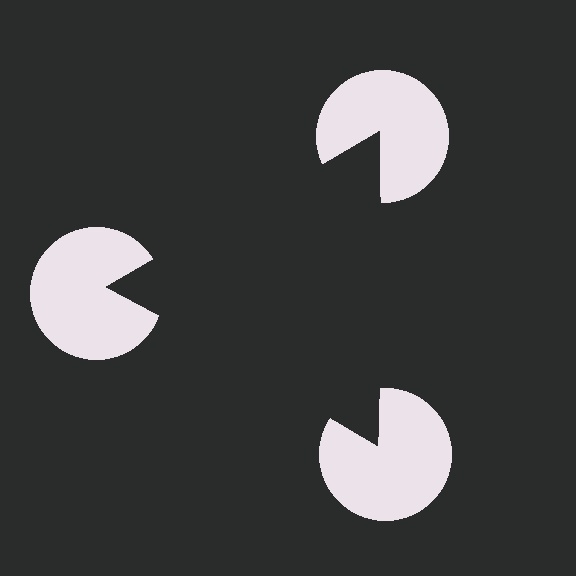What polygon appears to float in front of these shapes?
An illusory triangle — its edges are inferred from the aligned wedge cuts in the pac-man discs, not physically drawn.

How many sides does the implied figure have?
3 sides.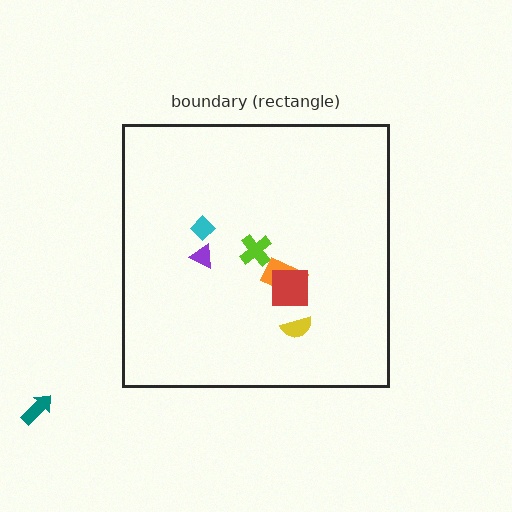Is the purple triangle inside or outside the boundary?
Inside.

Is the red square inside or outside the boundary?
Inside.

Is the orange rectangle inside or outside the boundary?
Inside.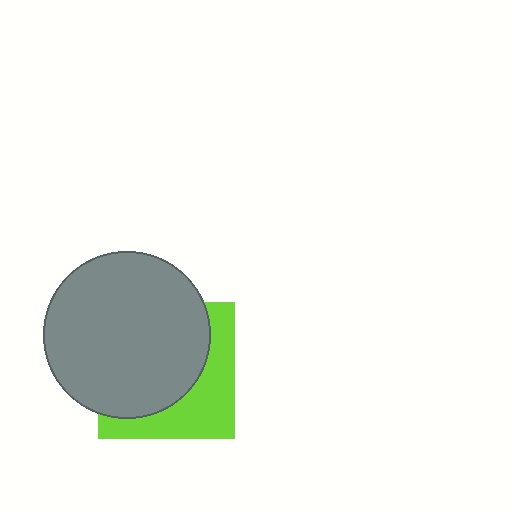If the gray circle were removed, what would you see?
You would see the complete lime square.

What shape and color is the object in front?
The object in front is a gray circle.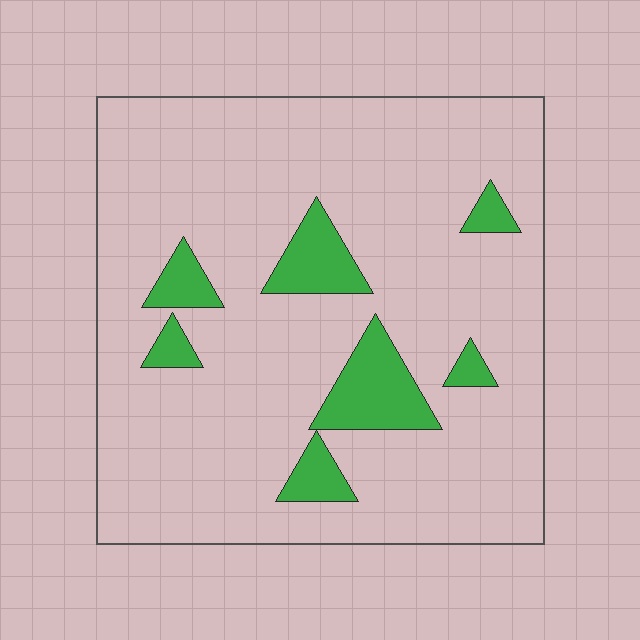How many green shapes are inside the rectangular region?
7.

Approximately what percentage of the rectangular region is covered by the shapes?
Approximately 10%.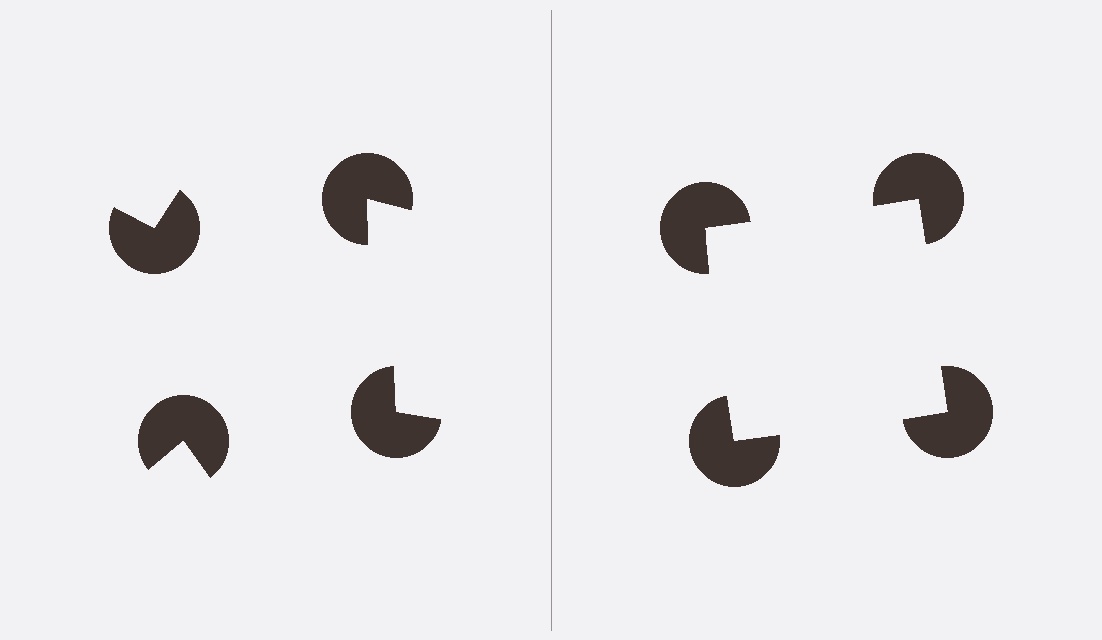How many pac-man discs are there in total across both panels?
8 — 4 on each side.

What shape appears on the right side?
An illusory square.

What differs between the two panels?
The pac-man discs are positioned identically on both sides; only the wedge orientations differ. On the right they align to a square; on the left they are misaligned.